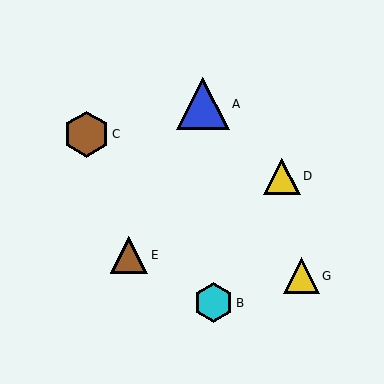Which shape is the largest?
The blue triangle (labeled A) is the largest.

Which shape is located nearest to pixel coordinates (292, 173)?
The yellow triangle (labeled D) at (282, 176) is nearest to that location.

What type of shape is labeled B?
Shape B is a cyan hexagon.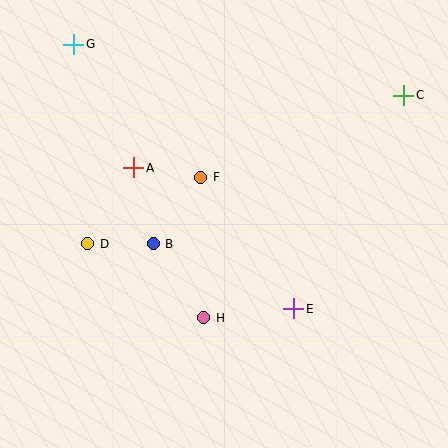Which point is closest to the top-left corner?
Point G is closest to the top-left corner.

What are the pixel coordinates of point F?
Point F is at (201, 177).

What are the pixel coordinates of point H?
Point H is at (204, 318).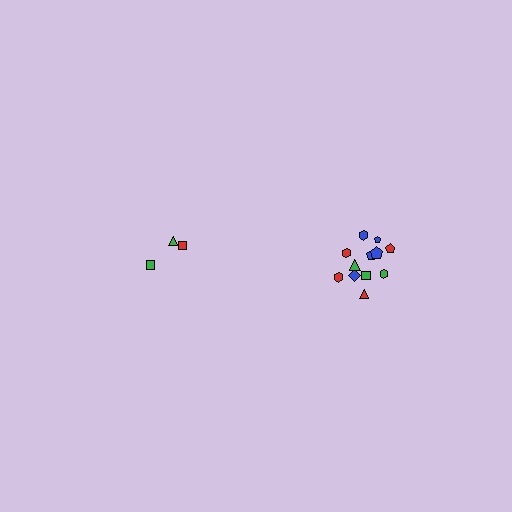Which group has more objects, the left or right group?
The right group.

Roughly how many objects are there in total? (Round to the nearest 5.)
Roughly 15 objects in total.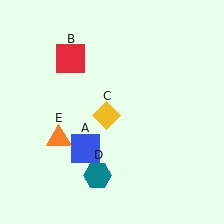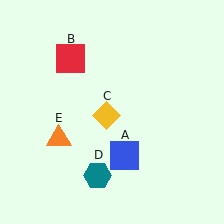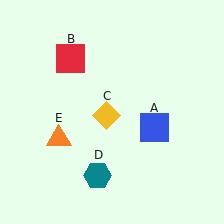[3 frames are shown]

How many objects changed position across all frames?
1 object changed position: blue square (object A).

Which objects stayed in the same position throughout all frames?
Red square (object B) and yellow diamond (object C) and teal hexagon (object D) and orange triangle (object E) remained stationary.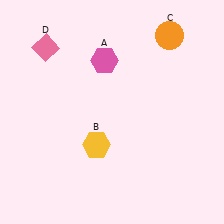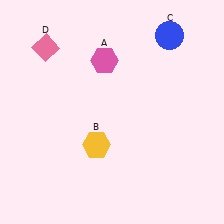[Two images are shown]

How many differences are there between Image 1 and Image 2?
There is 1 difference between the two images.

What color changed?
The circle (C) changed from orange in Image 1 to blue in Image 2.